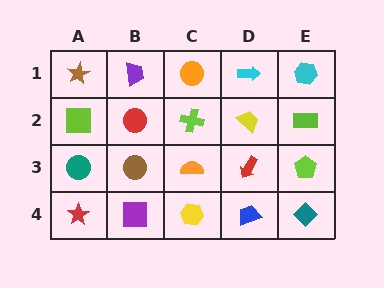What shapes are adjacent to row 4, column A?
A teal circle (row 3, column A), a purple square (row 4, column B).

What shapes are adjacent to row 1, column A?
A lime square (row 2, column A), a purple trapezoid (row 1, column B).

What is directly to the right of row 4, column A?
A purple square.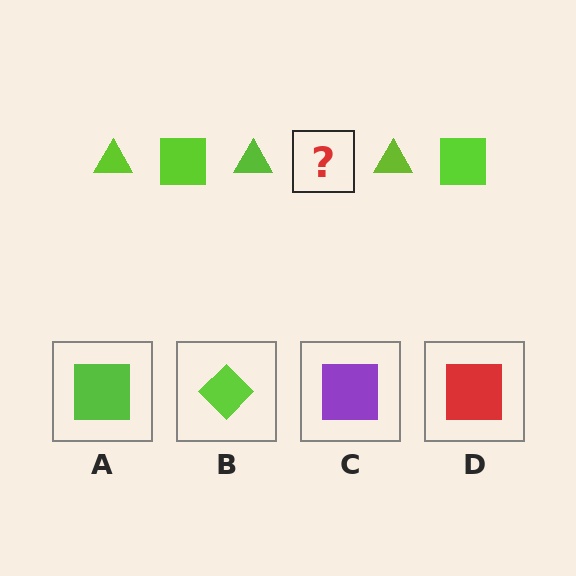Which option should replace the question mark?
Option A.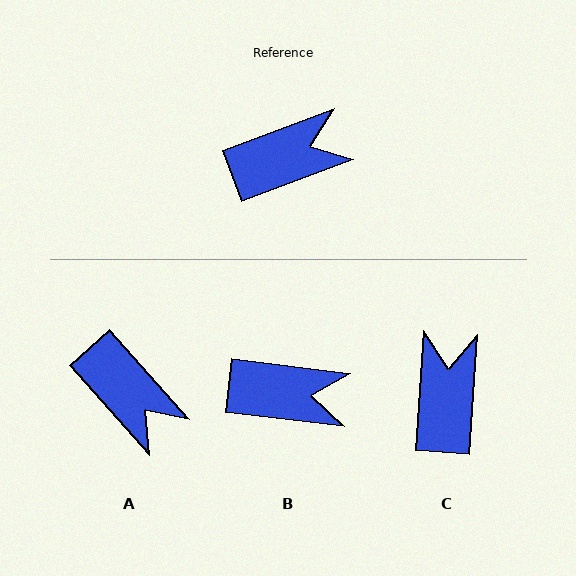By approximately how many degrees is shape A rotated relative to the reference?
Approximately 69 degrees clockwise.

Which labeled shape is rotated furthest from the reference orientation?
A, about 69 degrees away.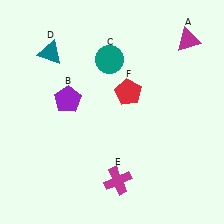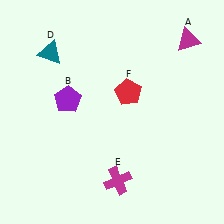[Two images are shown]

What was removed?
The teal circle (C) was removed in Image 2.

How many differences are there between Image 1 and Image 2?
There is 1 difference between the two images.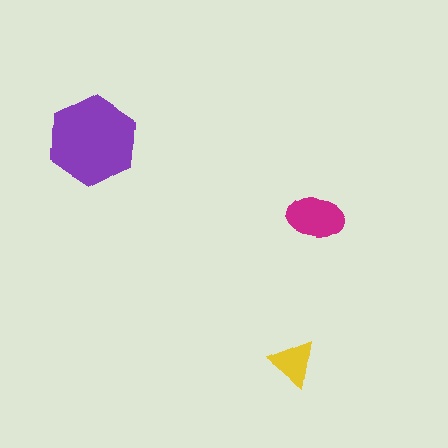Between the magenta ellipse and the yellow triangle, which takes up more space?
The magenta ellipse.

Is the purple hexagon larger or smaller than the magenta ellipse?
Larger.